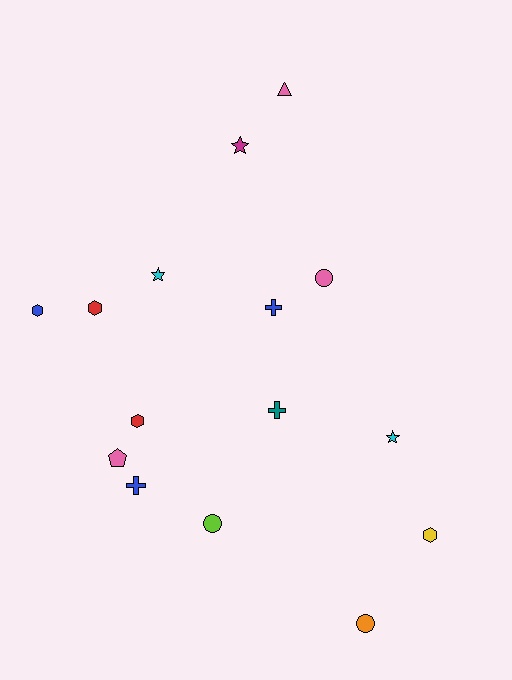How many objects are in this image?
There are 15 objects.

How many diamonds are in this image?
There are no diamonds.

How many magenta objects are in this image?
There is 1 magenta object.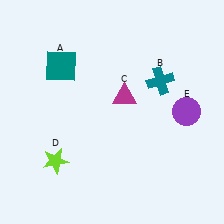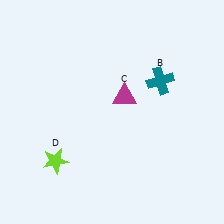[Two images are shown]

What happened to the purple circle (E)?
The purple circle (E) was removed in Image 2. It was in the top-right area of Image 1.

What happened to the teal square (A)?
The teal square (A) was removed in Image 2. It was in the top-left area of Image 1.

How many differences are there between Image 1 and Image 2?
There are 2 differences between the two images.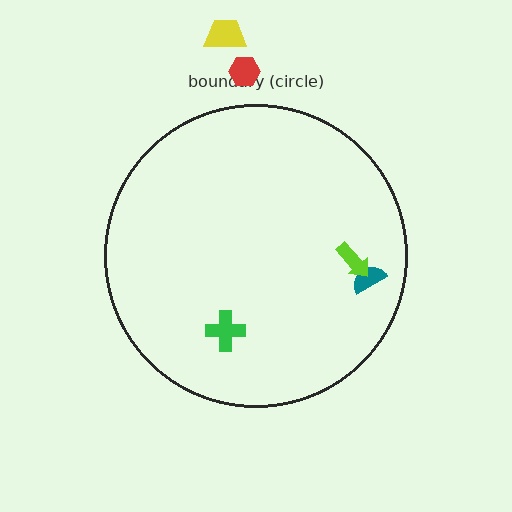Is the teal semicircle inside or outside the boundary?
Inside.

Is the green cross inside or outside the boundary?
Inside.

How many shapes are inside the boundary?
3 inside, 2 outside.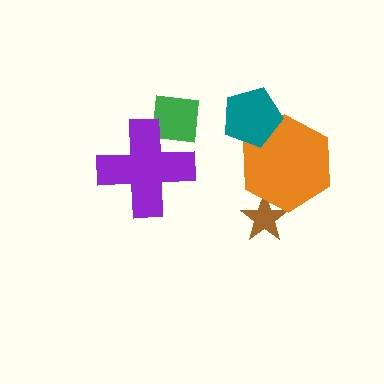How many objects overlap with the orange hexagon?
2 objects overlap with the orange hexagon.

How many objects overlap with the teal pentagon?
1 object overlaps with the teal pentagon.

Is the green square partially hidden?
Yes, it is partially covered by another shape.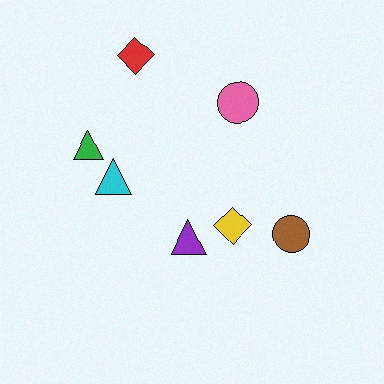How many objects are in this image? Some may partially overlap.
There are 7 objects.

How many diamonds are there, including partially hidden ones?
There are 2 diamonds.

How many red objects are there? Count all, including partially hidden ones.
There is 1 red object.